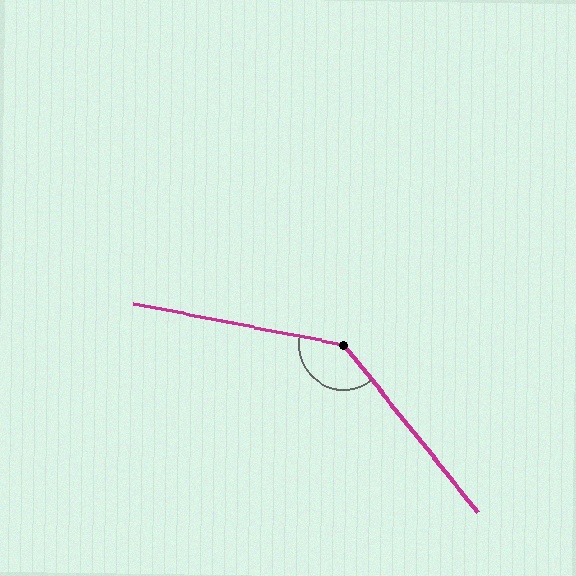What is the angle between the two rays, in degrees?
Approximately 140 degrees.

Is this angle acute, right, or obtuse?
It is obtuse.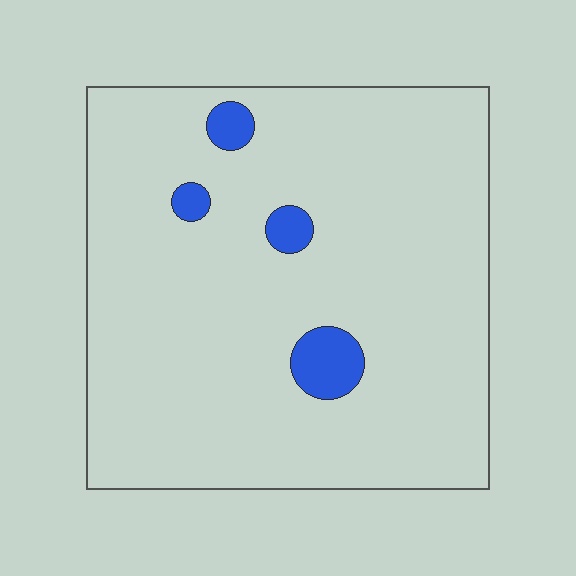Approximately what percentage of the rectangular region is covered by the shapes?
Approximately 5%.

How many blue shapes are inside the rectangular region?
4.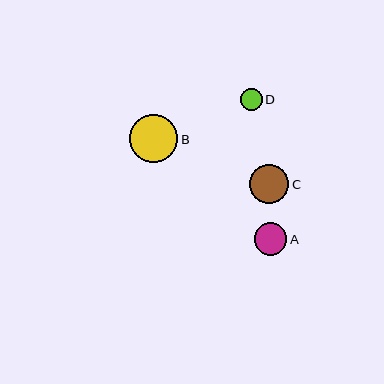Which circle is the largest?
Circle B is the largest with a size of approximately 48 pixels.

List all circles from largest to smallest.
From largest to smallest: B, C, A, D.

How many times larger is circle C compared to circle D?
Circle C is approximately 1.8 times the size of circle D.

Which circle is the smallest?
Circle D is the smallest with a size of approximately 22 pixels.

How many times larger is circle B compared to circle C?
Circle B is approximately 1.2 times the size of circle C.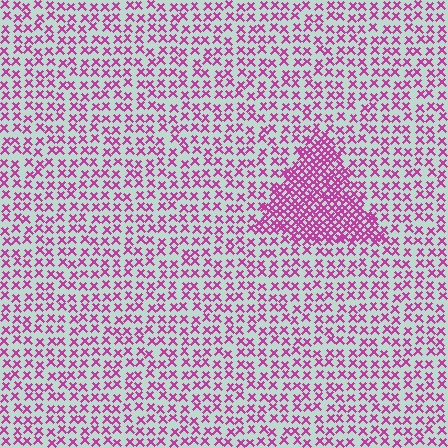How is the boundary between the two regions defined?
The boundary is defined by a change in element density (approximately 2.4x ratio). All elements are the same color, size, and shape.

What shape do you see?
I see a triangle.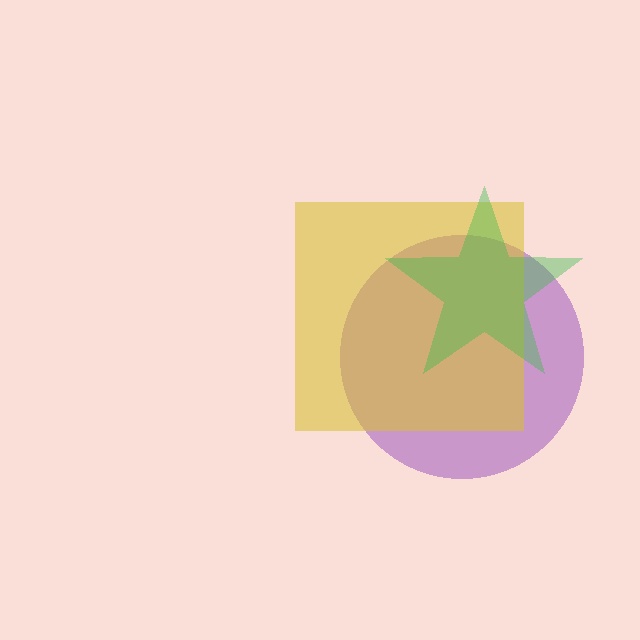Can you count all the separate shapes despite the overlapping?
Yes, there are 3 separate shapes.